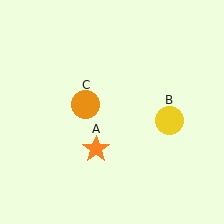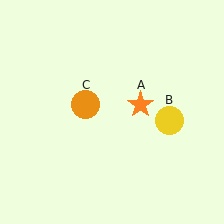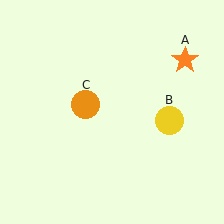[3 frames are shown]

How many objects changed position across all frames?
1 object changed position: orange star (object A).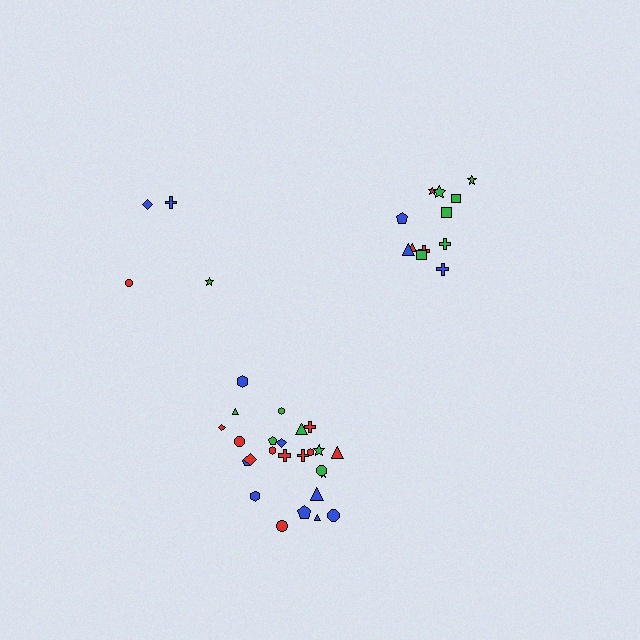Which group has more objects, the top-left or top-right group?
The top-right group.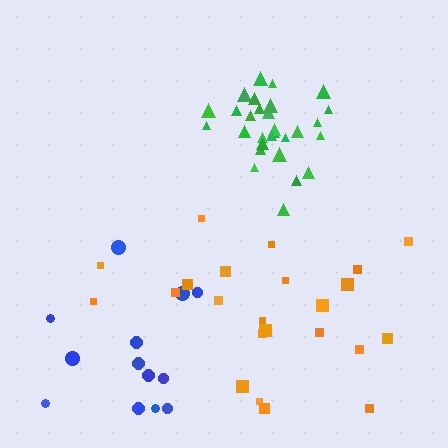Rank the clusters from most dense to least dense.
green, orange, blue.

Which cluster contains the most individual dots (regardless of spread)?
Green (29).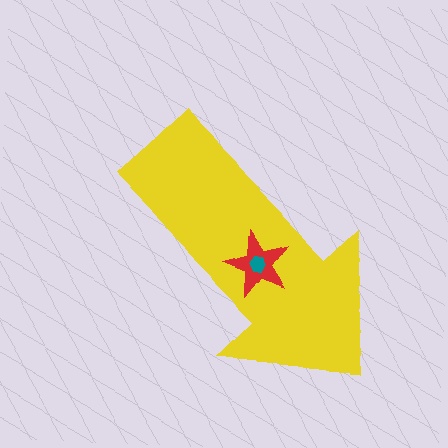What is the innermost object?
The teal hexagon.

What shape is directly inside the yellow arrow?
The red star.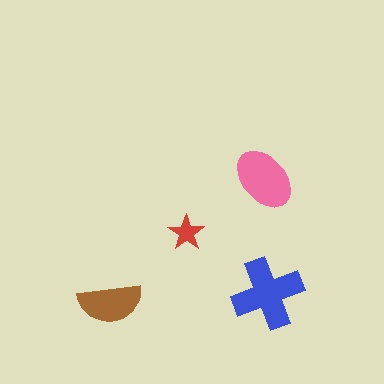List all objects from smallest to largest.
The red star, the brown semicircle, the pink ellipse, the blue cross.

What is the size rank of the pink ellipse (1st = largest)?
2nd.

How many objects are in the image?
There are 4 objects in the image.